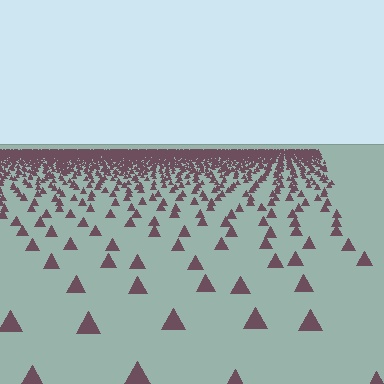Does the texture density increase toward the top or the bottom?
Density increases toward the top.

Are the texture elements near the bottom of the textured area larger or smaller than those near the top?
Larger. Near the bottom, elements are closer to the viewer and appear at a bigger on-screen size.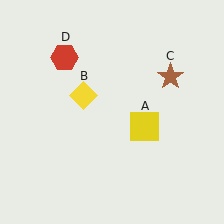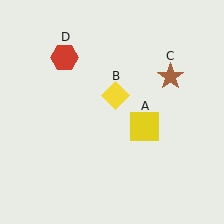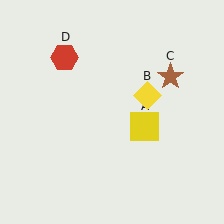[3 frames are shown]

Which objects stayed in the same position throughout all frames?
Yellow square (object A) and brown star (object C) and red hexagon (object D) remained stationary.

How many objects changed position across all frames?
1 object changed position: yellow diamond (object B).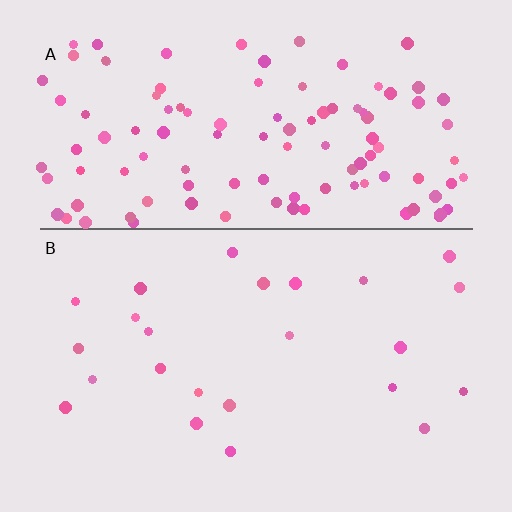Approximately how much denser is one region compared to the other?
Approximately 4.8× — region A over region B.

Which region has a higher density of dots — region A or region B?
A (the top).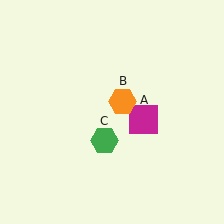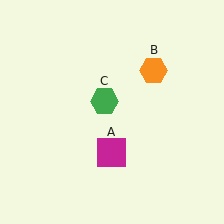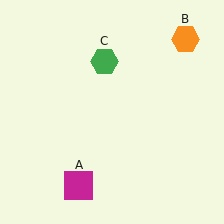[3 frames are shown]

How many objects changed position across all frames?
3 objects changed position: magenta square (object A), orange hexagon (object B), green hexagon (object C).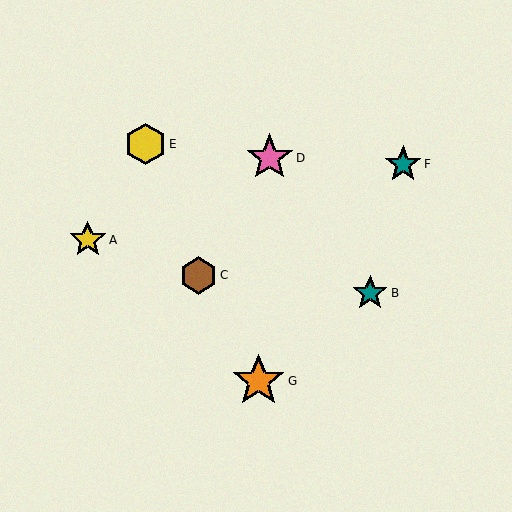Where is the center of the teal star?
The center of the teal star is at (370, 293).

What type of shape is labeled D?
Shape D is a pink star.